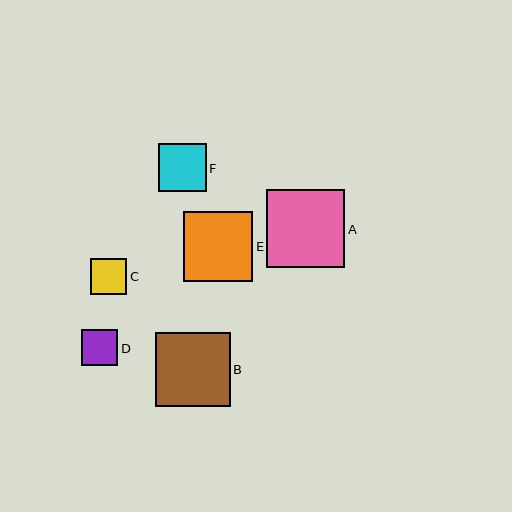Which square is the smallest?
Square C is the smallest with a size of approximately 36 pixels.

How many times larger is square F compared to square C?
Square F is approximately 1.3 times the size of square C.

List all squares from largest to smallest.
From largest to smallest: A, B, E, F, D, C.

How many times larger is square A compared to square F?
Square A is approximately 1.6 times the size of square F.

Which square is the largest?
Square A is the largest with a size of approximately 78 pixels.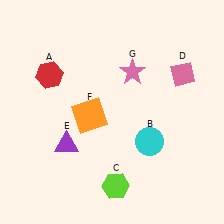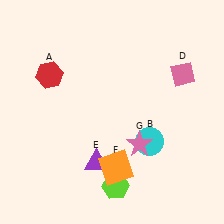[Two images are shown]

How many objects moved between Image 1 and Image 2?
3 objects moved between the two images.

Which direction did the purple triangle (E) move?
The purple triangle (E) moved right.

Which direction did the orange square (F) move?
The orange square (F) moved down.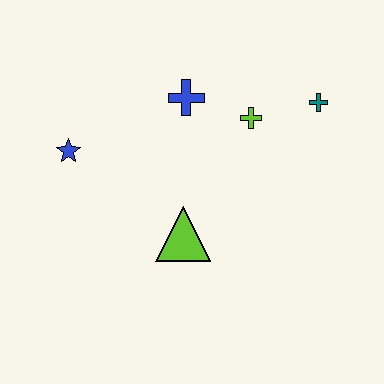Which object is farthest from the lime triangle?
The teal cross is farthest from the lime triangle.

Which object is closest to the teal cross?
The lime cross is closest to the teal cross.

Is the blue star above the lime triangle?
Yes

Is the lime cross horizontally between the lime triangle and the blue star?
No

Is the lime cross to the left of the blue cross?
No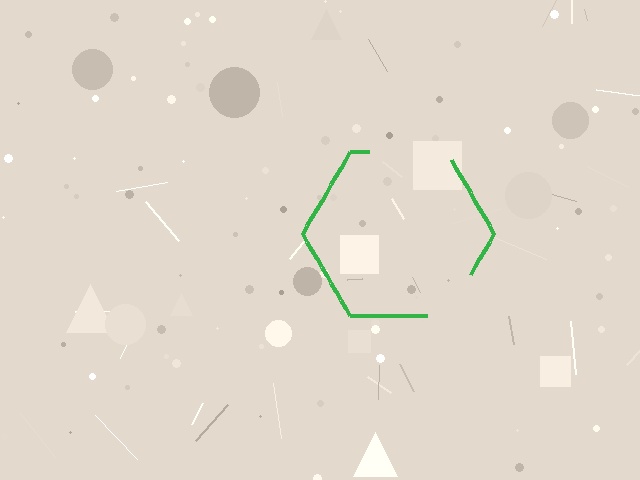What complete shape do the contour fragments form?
The contour fragments form a hexagon.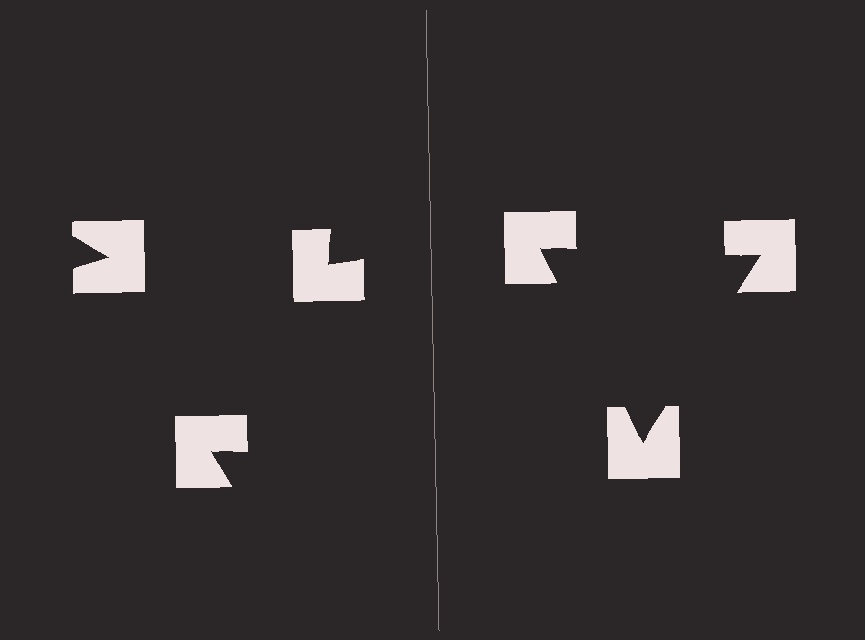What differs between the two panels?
The notched squares are positioned identically on both sides; only the wedge orientations differ. On the right they align to a triangle; on the left they are misaligned.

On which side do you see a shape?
An illusory triangle appears on the right side. On the left side the wedge cuts are rotated, so no coherent shape forms.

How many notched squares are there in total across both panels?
6 — 3 on each side.